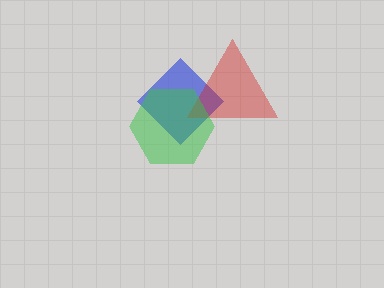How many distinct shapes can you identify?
There are 3 distinct shapes: a blue diamond, a red triangle, a green hexagon.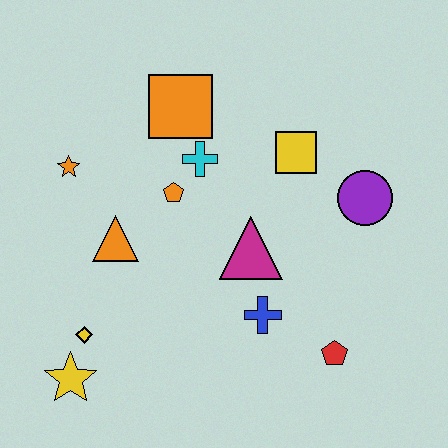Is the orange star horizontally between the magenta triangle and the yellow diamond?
No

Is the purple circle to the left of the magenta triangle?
No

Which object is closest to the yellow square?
The purple circle is closest to the yellow square.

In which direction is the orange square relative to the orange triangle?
The orange square is above the orange triangle.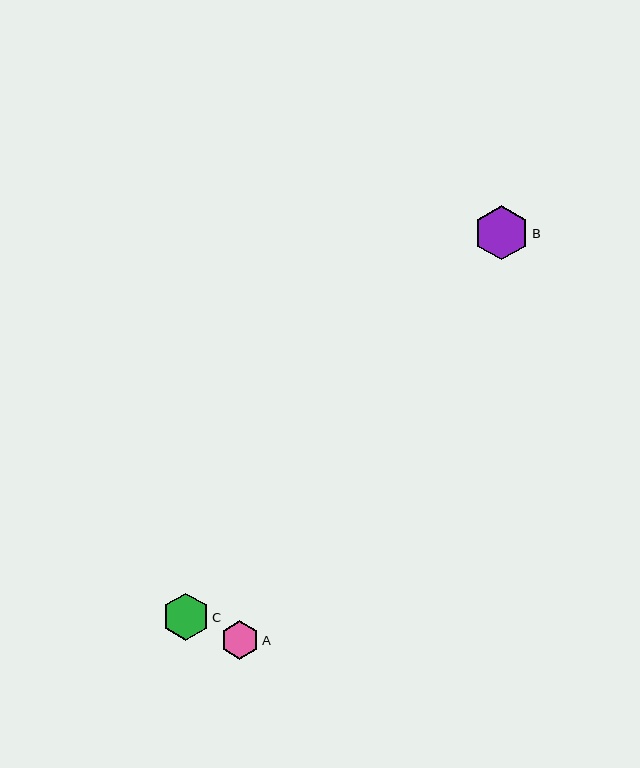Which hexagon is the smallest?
Hexagon A is the smallest with a size of approximately 39 pixels.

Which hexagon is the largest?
Hexagon B is the largest with a size of approximately 55 pixels.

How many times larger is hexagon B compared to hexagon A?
Hexagon B is approximately 1.4 times the size of hexagon A.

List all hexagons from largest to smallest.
From largest to smallest: B, C, A.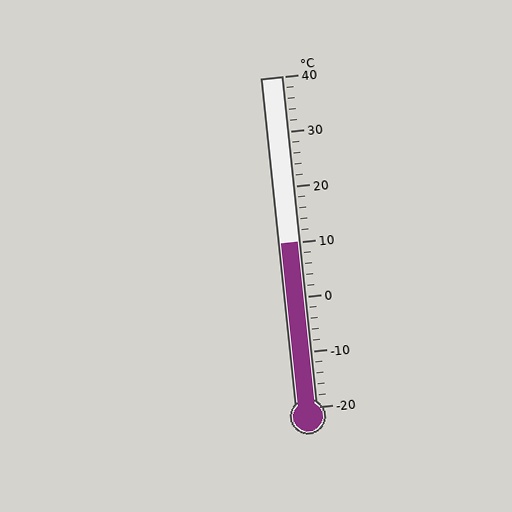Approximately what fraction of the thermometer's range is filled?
The thermometer is filled to approximately 50% of its range.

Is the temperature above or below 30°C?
The temperature is below 30°C.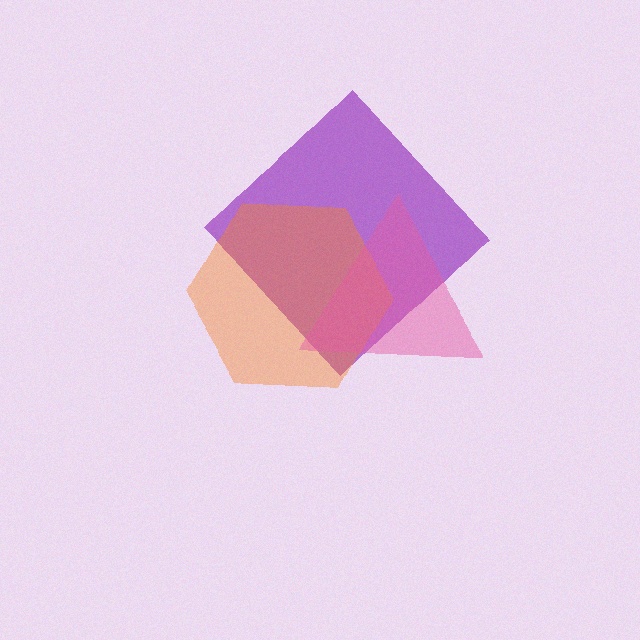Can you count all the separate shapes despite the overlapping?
Yes, there are 3 separate shapes.